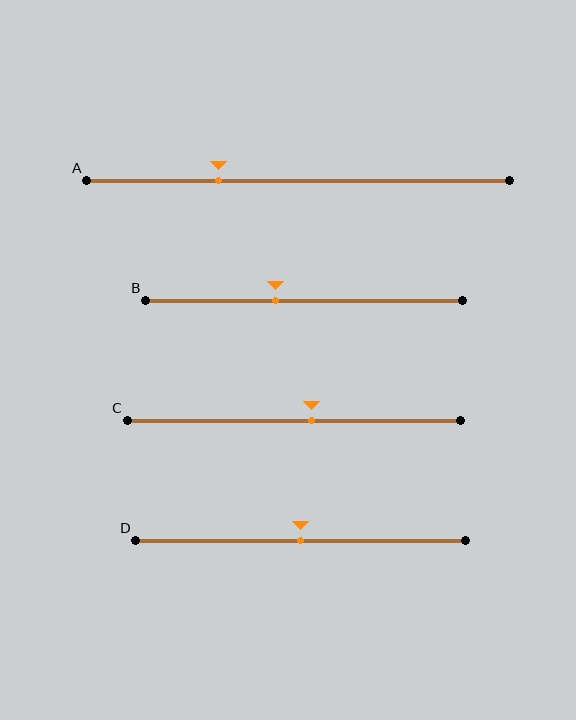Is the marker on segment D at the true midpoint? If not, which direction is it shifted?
Yes, the marker on segment D is at the true midpoint.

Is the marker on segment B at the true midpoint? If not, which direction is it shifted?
No, the marker on segment B is shifted to the left by about 9% of the segment length.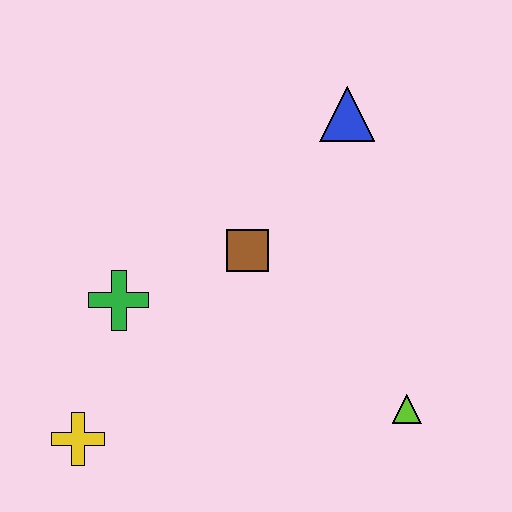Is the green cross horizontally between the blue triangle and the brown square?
No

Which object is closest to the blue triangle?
The brown square is closest to the blue triangle.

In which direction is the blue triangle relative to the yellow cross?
The blue triangle is above the yellow cross.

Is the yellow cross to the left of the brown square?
Yes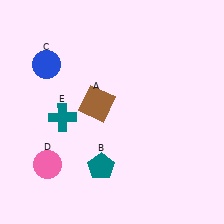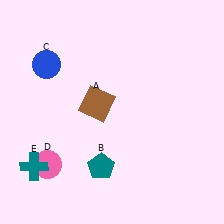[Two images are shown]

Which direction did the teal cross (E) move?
The teal cross (E) moved down.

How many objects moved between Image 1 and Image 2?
1 object moved between the two images.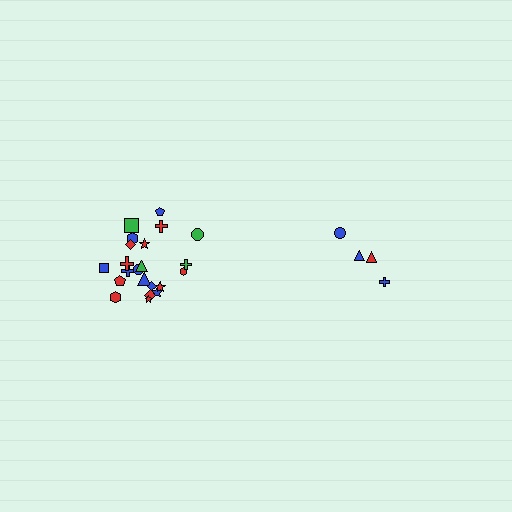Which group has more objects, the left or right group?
The left group.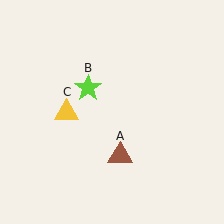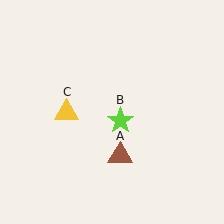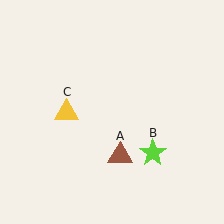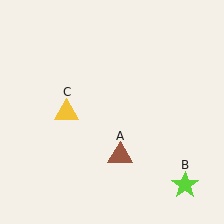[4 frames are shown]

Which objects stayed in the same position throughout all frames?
Brown triangle (object A) and yellow triangle (object C) remained stationary.